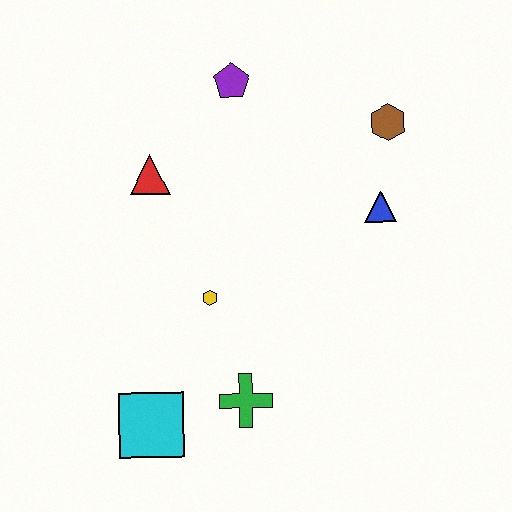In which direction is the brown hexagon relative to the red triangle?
The brown hexagon is to the right of the red triangle.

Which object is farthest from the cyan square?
The brown hexagon is farthest from the cyan square.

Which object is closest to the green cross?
The cyan square is closest to the green cross.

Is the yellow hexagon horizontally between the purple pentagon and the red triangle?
Yes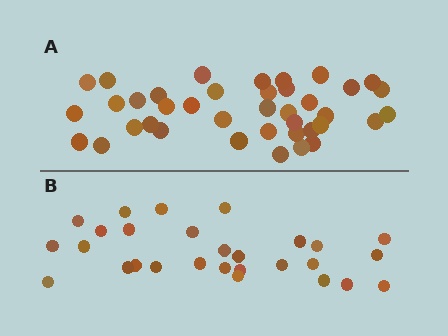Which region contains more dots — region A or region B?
Region A (the top region) has more dots.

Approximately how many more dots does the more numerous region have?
Region A has roughly 12 or so more dots than region B.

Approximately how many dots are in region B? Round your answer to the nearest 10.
About 30 dots. (The exact count is 28, which rounds to 30.)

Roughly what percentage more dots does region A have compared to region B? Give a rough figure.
About 40% more.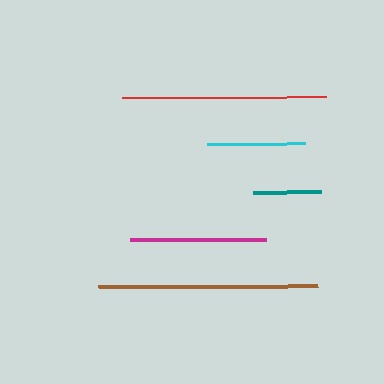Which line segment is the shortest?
The teal line is the shortest at approximately 68 pixels.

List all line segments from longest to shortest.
From longest to shortest: brown, red, magenta, cyan, teal.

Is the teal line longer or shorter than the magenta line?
The magenta line is longer than the teal line.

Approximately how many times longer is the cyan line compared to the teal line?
The cyan line is approximately 1.4 times the length of the teal line.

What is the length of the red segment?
The red segment is approximately 204 pixels long.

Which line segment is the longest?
The brown line is the longest at approximately 219 pixels.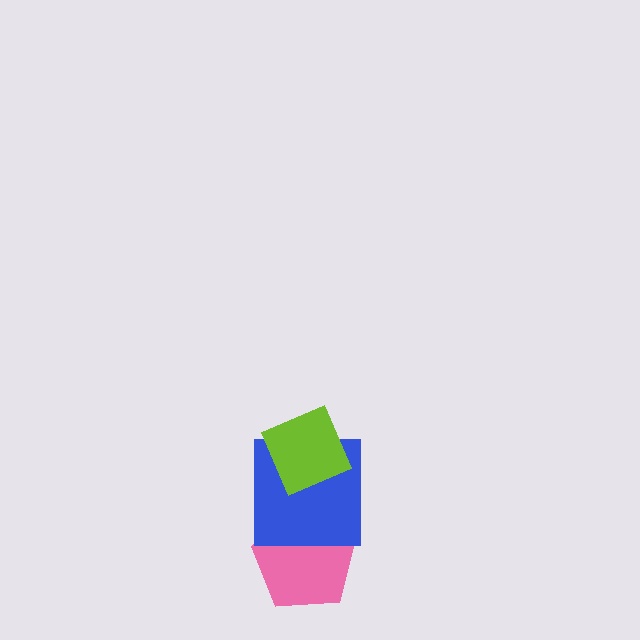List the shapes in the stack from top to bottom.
From top to bottom: the lime diamond, the blue square, the pink pentagon.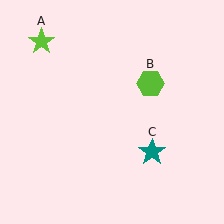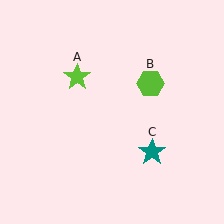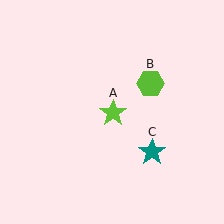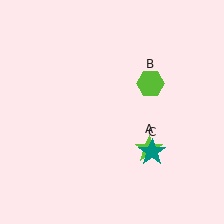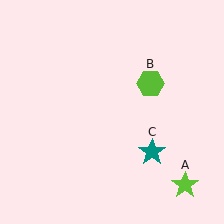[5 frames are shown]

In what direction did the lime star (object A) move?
The lime star (object A) moved down and to the right.